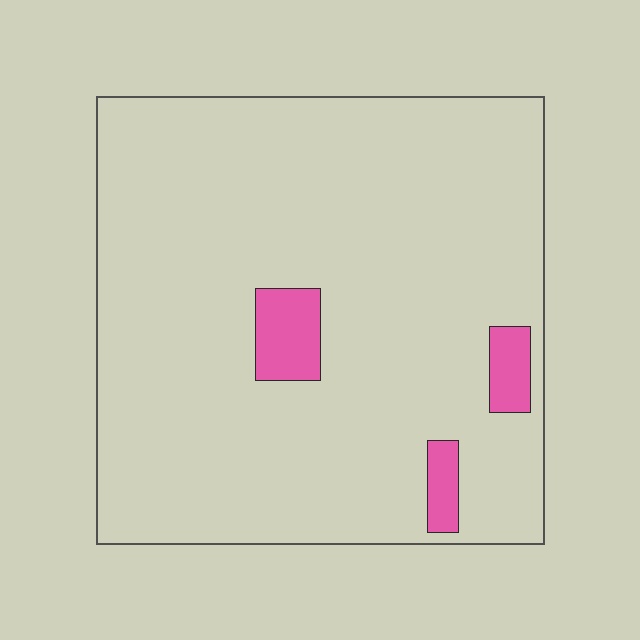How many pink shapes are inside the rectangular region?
3.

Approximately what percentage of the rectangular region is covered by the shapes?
Approximately 5%.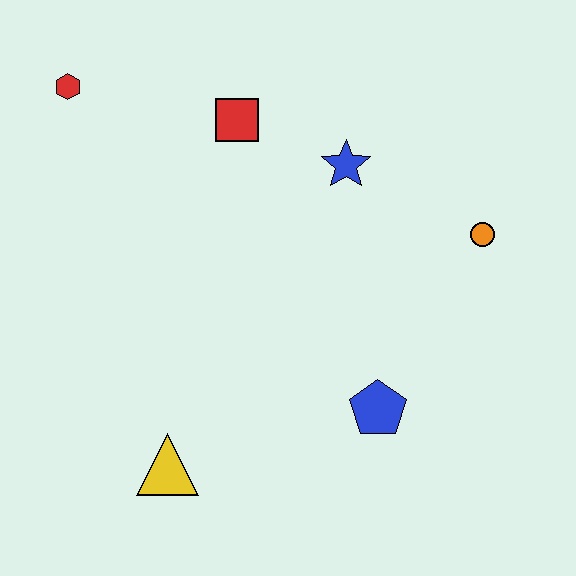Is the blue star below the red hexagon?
Yes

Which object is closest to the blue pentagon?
The orange circle is closest to the blue pentagon.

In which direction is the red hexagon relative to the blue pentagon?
The red hexagon is above the blue pentagon.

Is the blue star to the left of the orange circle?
Yes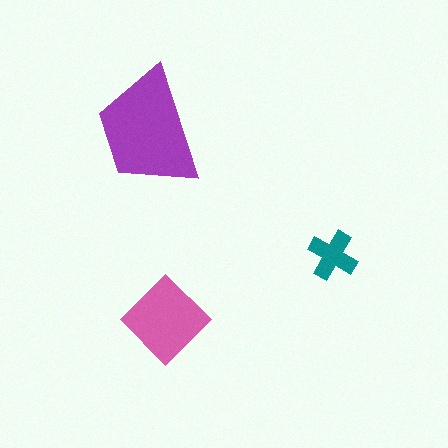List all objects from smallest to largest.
The teal cross, the pink diamond, the purple trapezoid.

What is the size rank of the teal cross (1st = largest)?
3rd.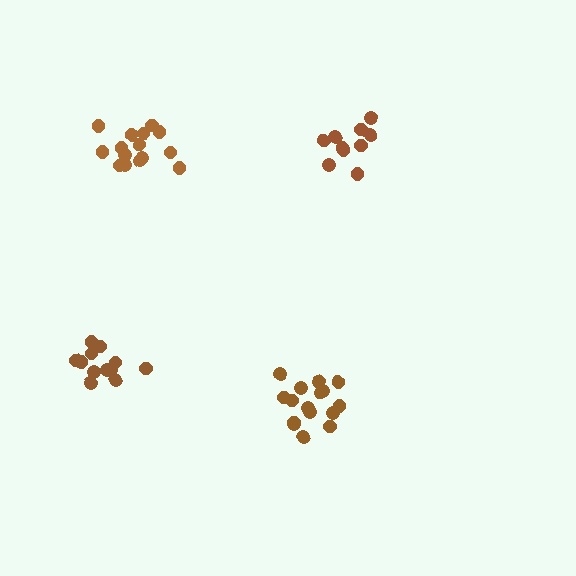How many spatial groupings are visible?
There are 4 spatial groupings.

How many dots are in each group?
Group 1: 10 dots, Group 2: 16 dots, Group 3: 16 dots, Group 4: 12 dots (54 total).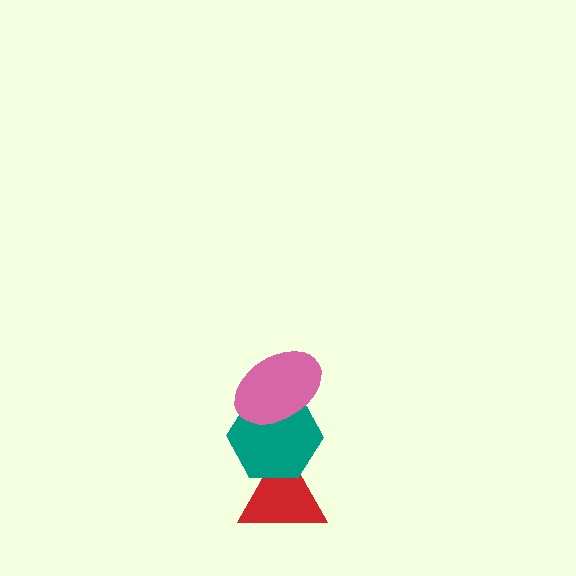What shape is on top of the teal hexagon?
The pink ellipse is on top of the teal hexagon.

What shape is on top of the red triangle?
The teal hexagon is on top of the red triangle.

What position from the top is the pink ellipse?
The pink ellipse is 1st from the top.